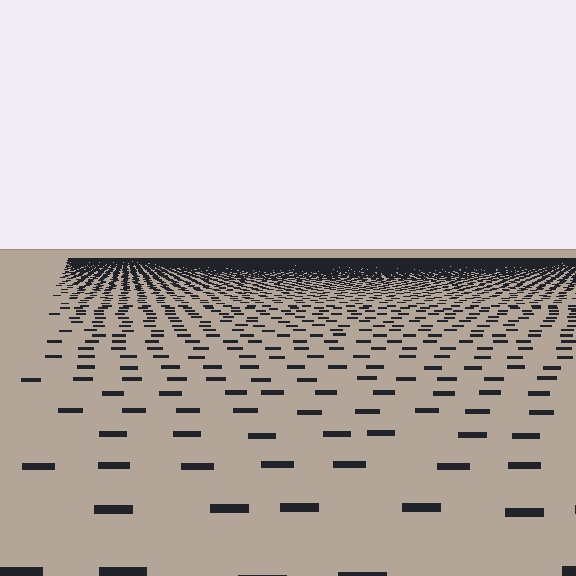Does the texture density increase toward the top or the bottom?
Density increases toward the top.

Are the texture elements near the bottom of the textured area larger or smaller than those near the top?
Larger. Near the bottom, elements are closer to the viewer and appear at a bigger on-screen size.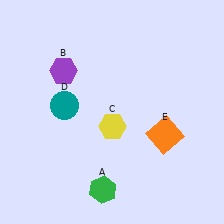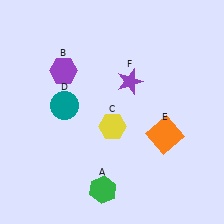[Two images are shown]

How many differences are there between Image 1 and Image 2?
There is 1 difference between the two images.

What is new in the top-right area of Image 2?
A purple star (F) was added in the top-right area of Image 2.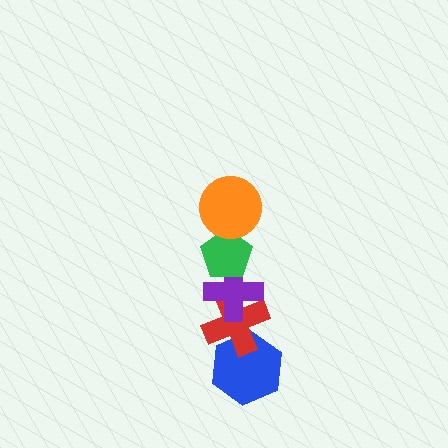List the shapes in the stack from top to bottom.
From top to bottom: the orange circle, the green pentagon, the purple cross, the red cross, the blue hexagon.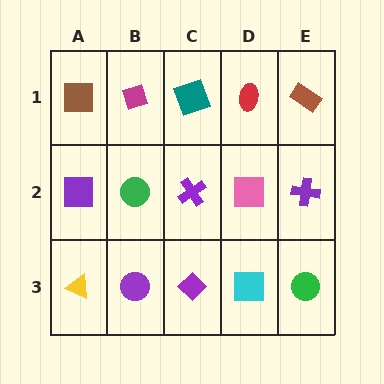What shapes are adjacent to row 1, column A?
A purple square (row 2, column A), a magenta diamond (row 1, column B).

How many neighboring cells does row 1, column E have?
2.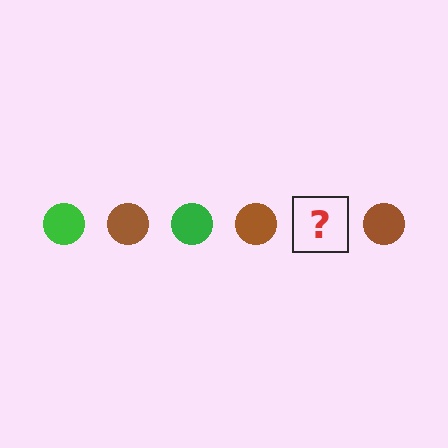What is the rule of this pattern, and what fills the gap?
The rule is that the pattern cycles through green, brown circles. The gap should be filled with a green circle.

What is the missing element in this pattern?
The missing element is a green circle.